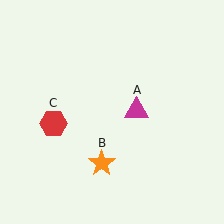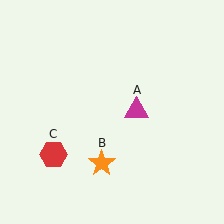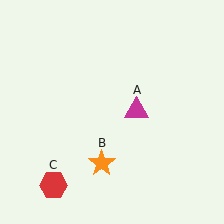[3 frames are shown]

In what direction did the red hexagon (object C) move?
The red hexagon (object C) moved down.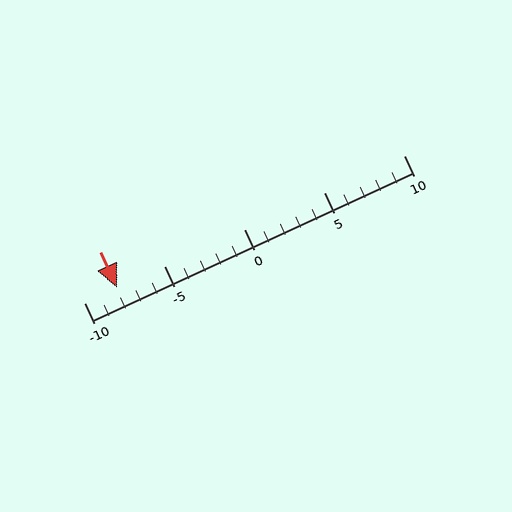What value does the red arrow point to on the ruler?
The red arrow points to approximately -8.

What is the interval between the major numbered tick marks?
The major tick marks are spaced 5 units apart.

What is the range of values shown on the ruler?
The ruler shows values from -10 to 10.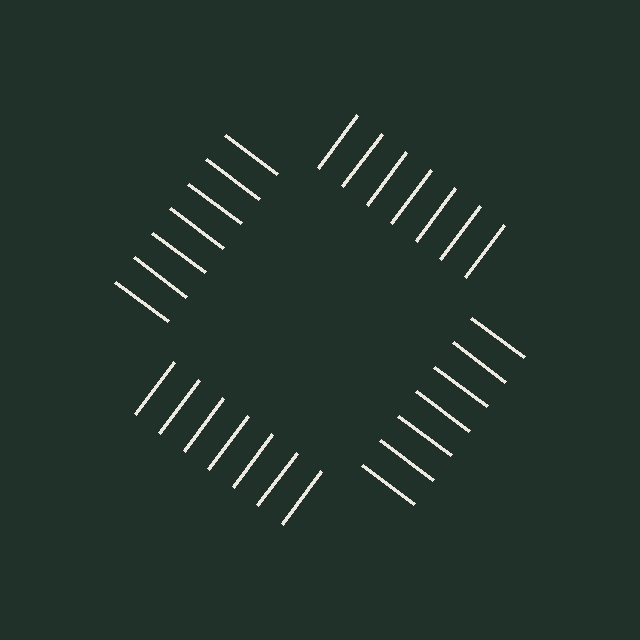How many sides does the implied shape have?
4 sides — the line-ends trace a square.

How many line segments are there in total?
28 — 7 along each of the 4 edges.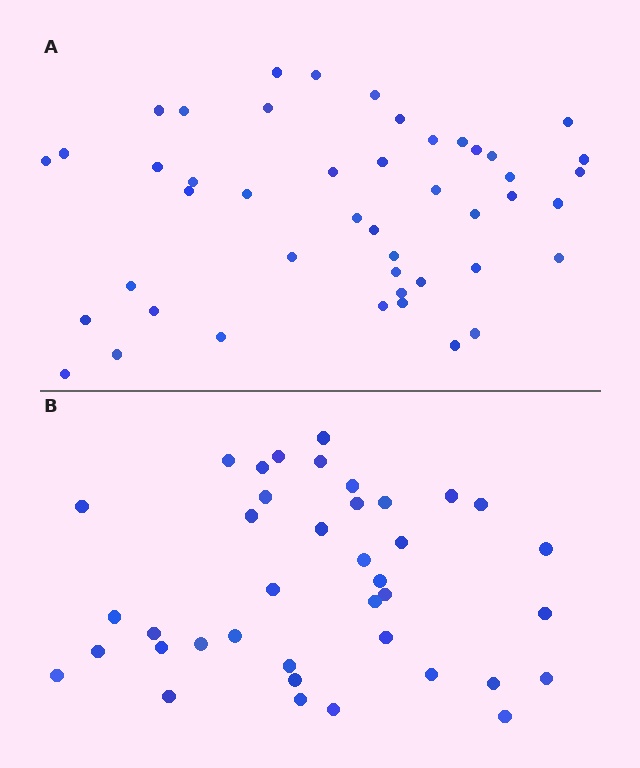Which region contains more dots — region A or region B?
Region A (the top region) has more dots.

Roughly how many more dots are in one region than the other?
Region A has roughly 8 or so more dots than region B.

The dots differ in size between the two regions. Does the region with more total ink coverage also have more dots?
No. Region B has more total ink coverage because its dots are larger, but region A actually contains more individual dots. Total area can be misleading — the number of items is what matters here.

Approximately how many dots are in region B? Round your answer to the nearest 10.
About 40 dots. (The exact count is 39, which rounds to 40.)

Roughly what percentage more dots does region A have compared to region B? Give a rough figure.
About 20% more.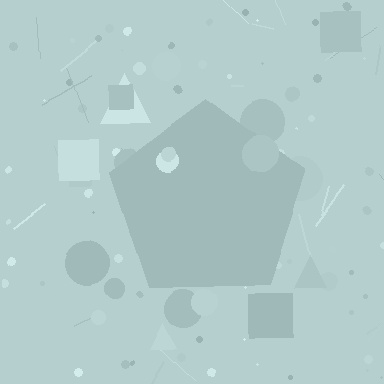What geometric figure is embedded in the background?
A pentagon is embedded in the background.